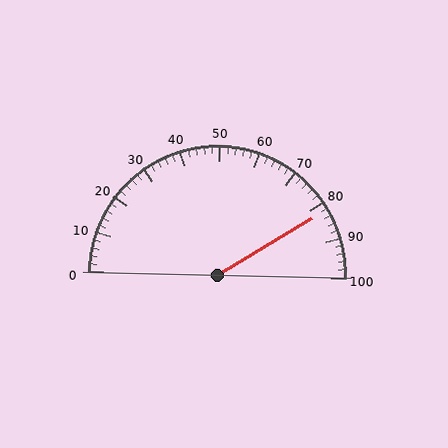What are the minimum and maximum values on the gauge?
The gauge ranges from 0 to 100.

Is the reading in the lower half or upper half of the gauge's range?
The reading is in the upper half of the range (0 to 100).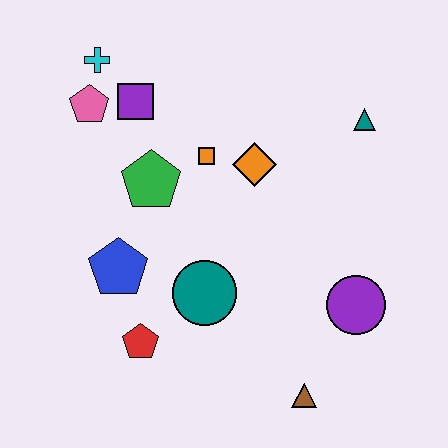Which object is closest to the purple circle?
The brown triangle is closest to the purple circle.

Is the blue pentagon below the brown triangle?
No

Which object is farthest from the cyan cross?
The brown triangle is farthest from the cyan cross.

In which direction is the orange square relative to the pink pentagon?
The orange square is to the right of the pink pentagon.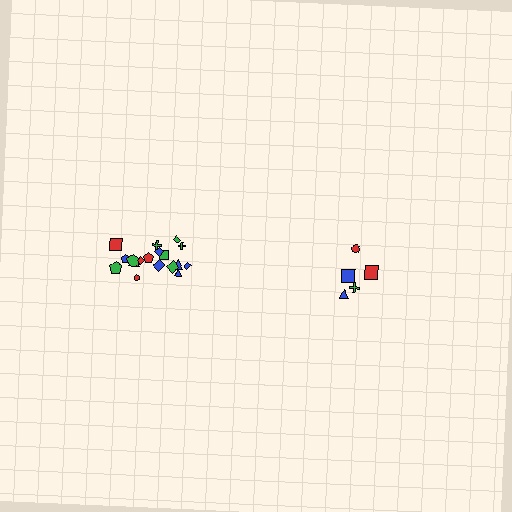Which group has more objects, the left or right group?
The left group.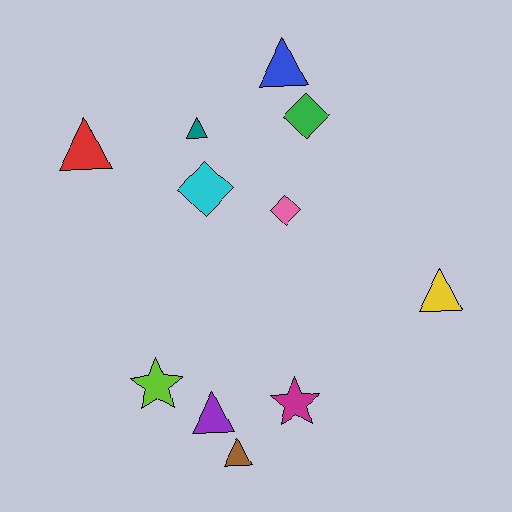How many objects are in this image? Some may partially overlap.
There are 11 objects.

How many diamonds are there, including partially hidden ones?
There are 3 diamonds.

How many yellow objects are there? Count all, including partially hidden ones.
There is 1 yellow object.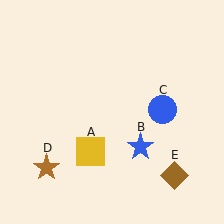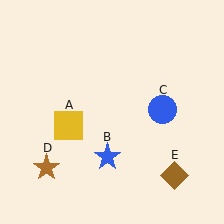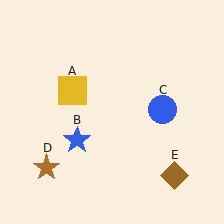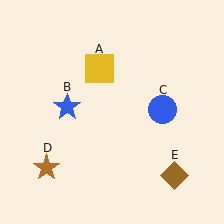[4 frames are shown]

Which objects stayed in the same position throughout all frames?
Blue circle (object C) and brown star (object D) and brown diamond (object E) remained stationary.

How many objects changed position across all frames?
2 objects changed position: yellow square (object A), blue star (object B).